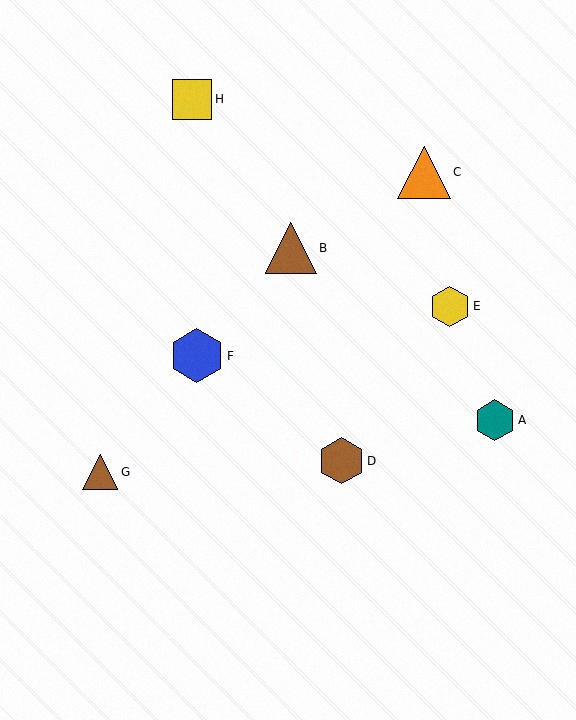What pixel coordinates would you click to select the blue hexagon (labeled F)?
Click at (197, 356) to select the blue hexagon F.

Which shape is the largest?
The blue hexagon (labeled F) is the largest.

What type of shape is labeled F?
Shape F is a blue hexagon.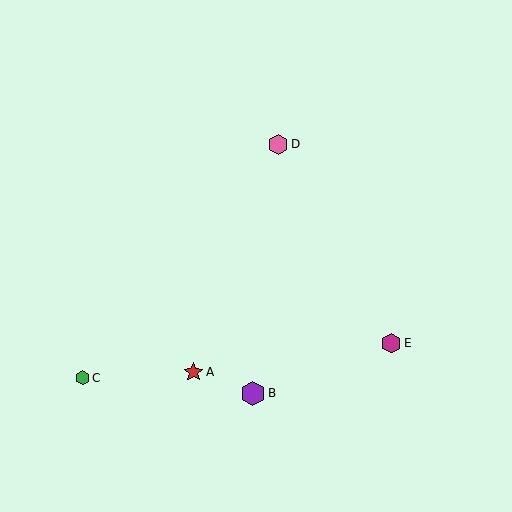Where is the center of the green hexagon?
The center of the green hexagon is at (82, 378).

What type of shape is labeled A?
Shape A is a red star.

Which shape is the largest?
The purple hexagon (labeled B) is the largest.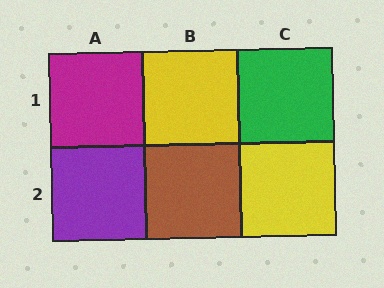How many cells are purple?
1 cell is purple.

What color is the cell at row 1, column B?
Yellow.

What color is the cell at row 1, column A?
Magenta.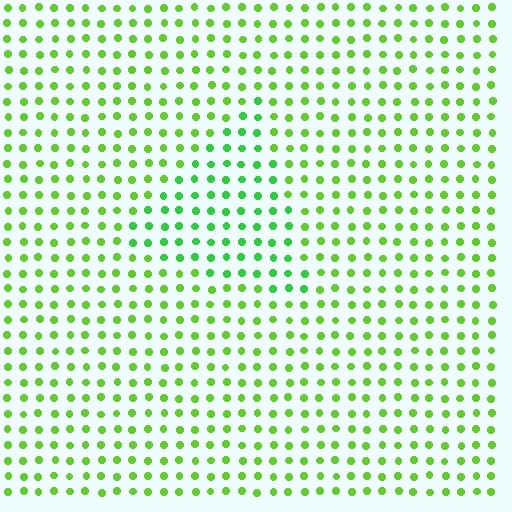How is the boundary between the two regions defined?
The boundary is defined purely by a slight shift in hue (about 27 degrees). Spacing, size, and orientation are identical on both sides.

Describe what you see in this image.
The image is filled with small lime elements in a uniform arrangement. A triangle-shaped region is visible where the elements are tinted to a slightly different hue, forming a subtle color boundary.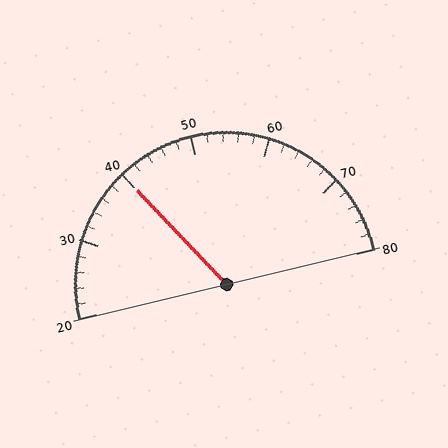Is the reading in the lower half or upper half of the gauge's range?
The reading is in the lower half of the range (20 to 80).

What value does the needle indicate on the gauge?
The needle indicates approximately 40.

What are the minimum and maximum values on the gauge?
The gauge ranges from 20 to 80.